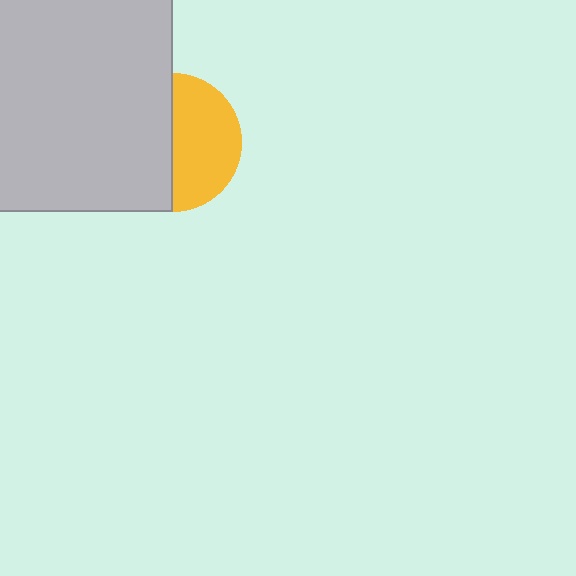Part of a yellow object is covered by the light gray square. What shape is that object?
It is a circle.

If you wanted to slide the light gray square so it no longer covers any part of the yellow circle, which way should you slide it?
Slide it left — that is the most direct way to separate the two shapes.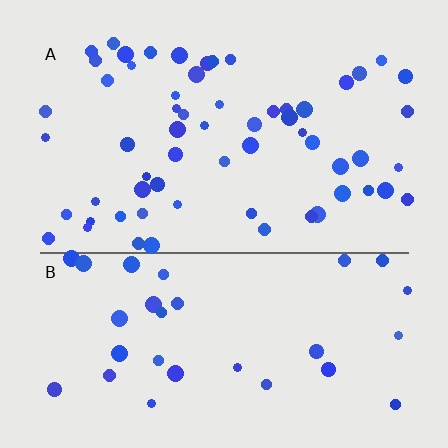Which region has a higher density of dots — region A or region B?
A (the top).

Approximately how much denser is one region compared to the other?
Approximately 1.9× — region A over region B.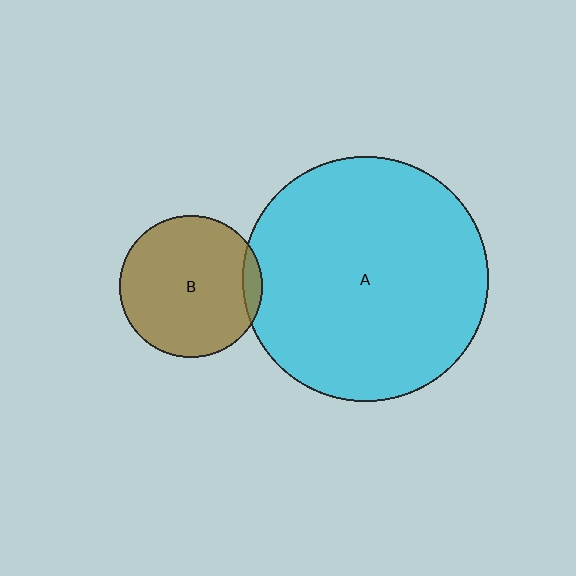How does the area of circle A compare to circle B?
Approximately 3.0 times.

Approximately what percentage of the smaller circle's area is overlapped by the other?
Approximately 5%.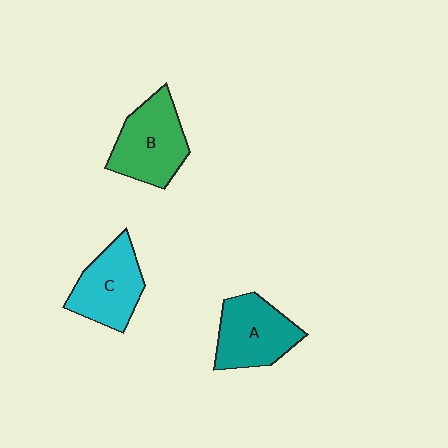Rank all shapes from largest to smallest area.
From largest to smallest: B (green), A (teal), C (cyan).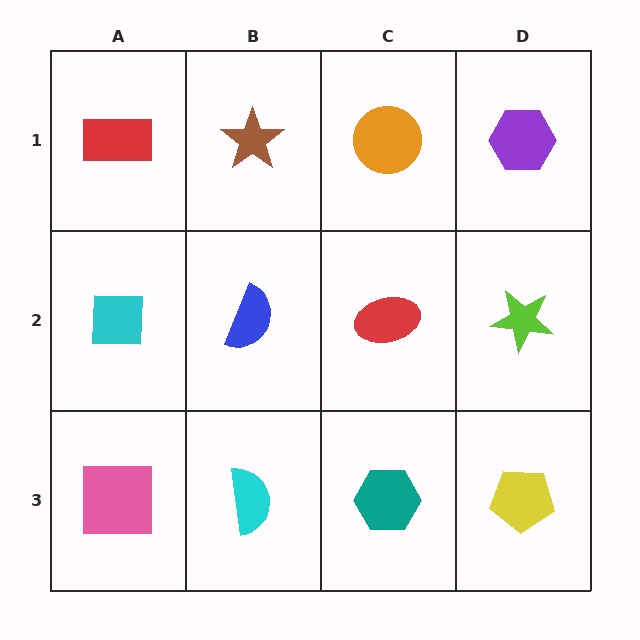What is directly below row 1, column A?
A cyan square.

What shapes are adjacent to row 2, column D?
A purple hexagon (row 1, column D), a yellow pentagon (row 3, column D), a red ellipse (row 2, column C).